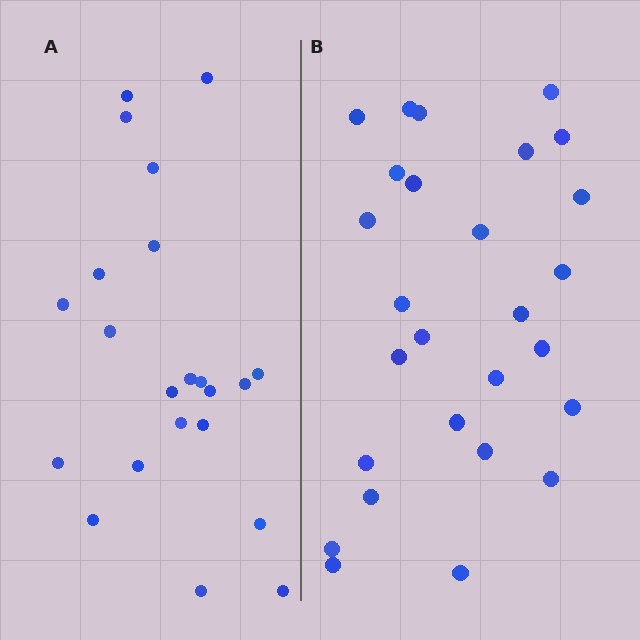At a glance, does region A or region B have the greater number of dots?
Region B (the right region) has more dots.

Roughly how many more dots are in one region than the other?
Region B has about 5 more dots than region A.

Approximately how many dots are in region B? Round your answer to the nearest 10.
About 30 dots. (The exact count is 27, which rounds to 30.)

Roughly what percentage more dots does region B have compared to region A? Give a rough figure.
About 25% more.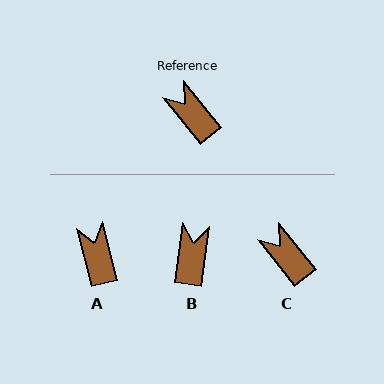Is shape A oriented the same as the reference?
No, it is off by about 24 degrees.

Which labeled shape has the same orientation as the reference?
C.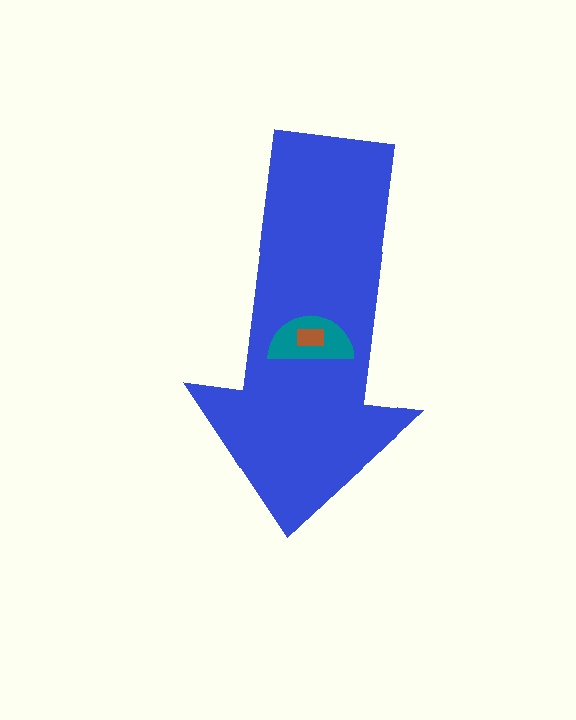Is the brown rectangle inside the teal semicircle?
Yes.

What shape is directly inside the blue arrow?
The teal semicircle.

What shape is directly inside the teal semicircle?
The brown rectangle.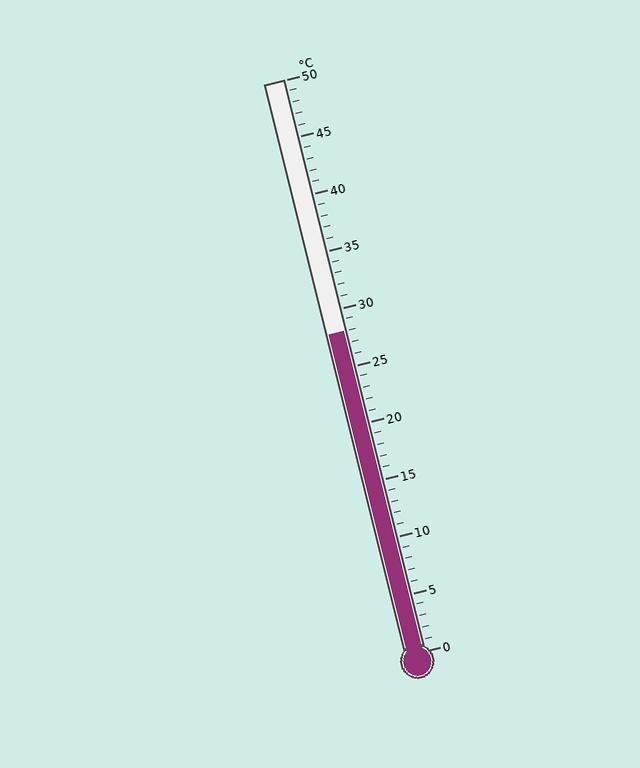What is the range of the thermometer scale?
The thermometer scale ranges from 0°C to 50°C.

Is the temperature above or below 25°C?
The temperature is above 25°C.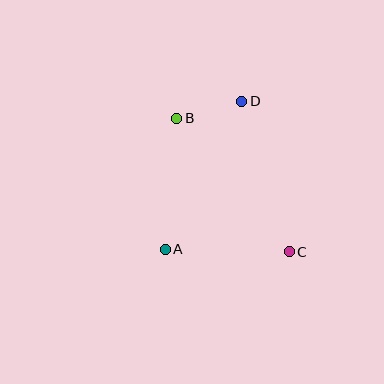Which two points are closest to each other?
Points B and D are closest to each other.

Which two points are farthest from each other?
Points B and C are farthest from each other.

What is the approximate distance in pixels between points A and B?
The distance between A and B is approximately 132 pixels.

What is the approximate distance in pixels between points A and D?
The distance between A and D is approximately 167 pixels.